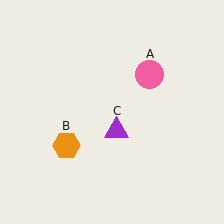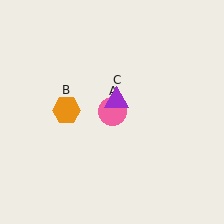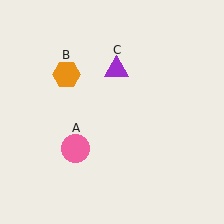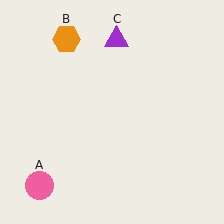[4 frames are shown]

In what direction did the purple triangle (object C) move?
The purple triangle (object C) moved up.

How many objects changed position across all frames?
3 objects changed position: pink circle (object A), orange hexagon (object B), purple triangle (object C).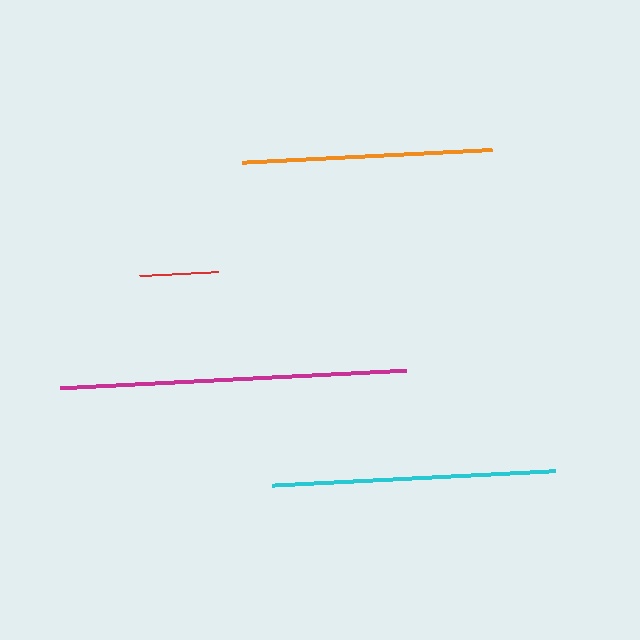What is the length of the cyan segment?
The cyan segment is approximately 283 pixels long.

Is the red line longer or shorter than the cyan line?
The cyan line is longer than the red line.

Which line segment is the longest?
The magenta line is the longest at approximately 346 pixels.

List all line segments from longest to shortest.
From longest to shortest: magenta, cyan, orange, red.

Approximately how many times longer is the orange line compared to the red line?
The orange line is approximately 3.2 times the length of the red line.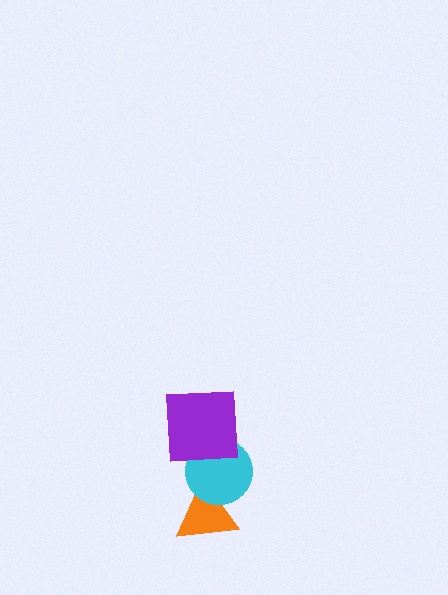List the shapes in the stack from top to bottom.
From top to bottom: the purple square, the cyan circle, the orange triangle.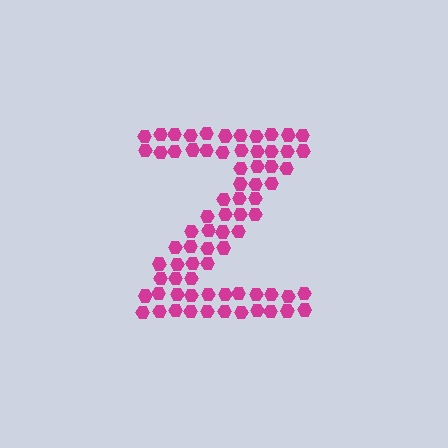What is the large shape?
The large shape is the letter Z.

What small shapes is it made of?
It is made of small hexagons.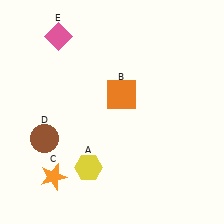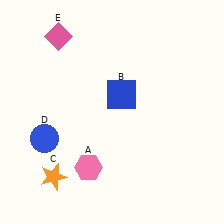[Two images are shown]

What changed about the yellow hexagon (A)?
In Image 1, A is yellow. In Image 2, it changed to pink.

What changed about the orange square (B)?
In Image 1, B is orange. In Image 2, it changed to blue.